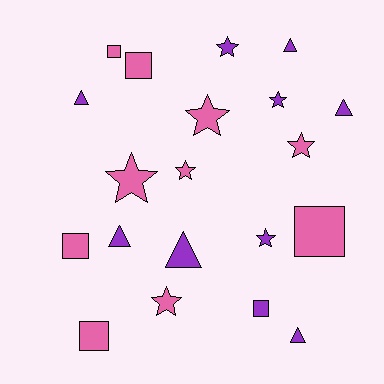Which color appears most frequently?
Purple, with 10 objects.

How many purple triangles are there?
There are 6 purple triangles.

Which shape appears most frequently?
Star, with 8 objects.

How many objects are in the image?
There are 20 objects.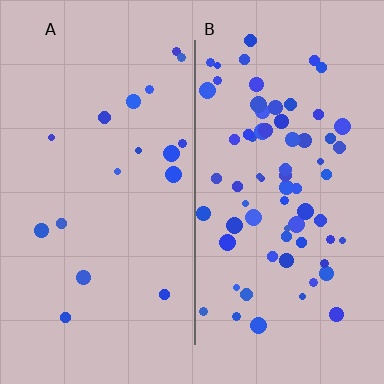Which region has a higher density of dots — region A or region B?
B (the right).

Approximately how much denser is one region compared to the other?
Approximately 4.0× — region B over region A.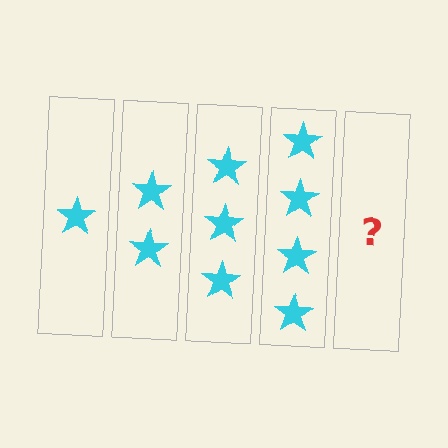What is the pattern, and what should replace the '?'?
The pattern is that each step adds one more star. The '?' should be 5 stars.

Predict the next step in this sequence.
The next step is 5 stars.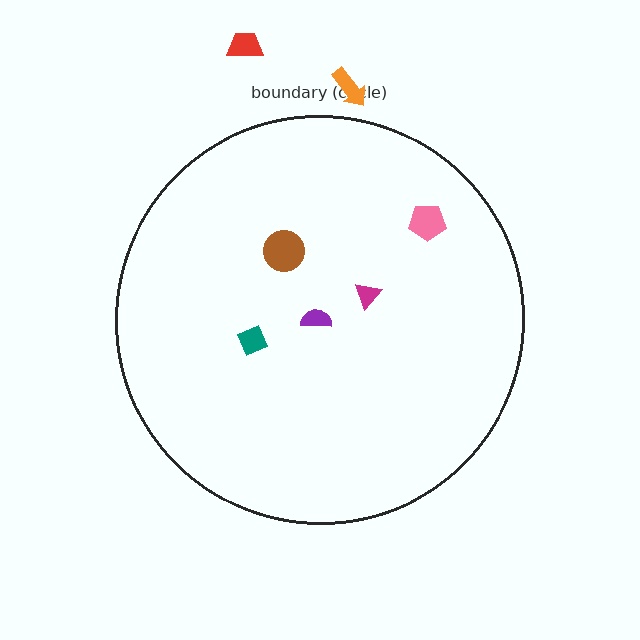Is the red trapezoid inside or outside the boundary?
Outside.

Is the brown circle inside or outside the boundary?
Inside.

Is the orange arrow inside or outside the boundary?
Outside.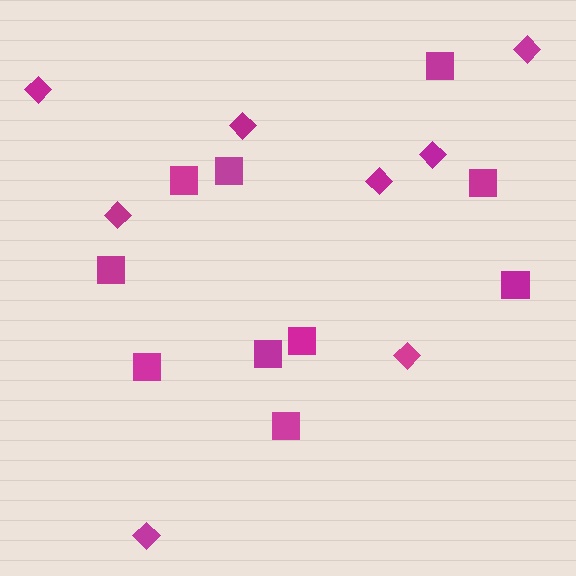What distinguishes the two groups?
There are 2 groups: one group of diamonds (8) and one group of squares (10).